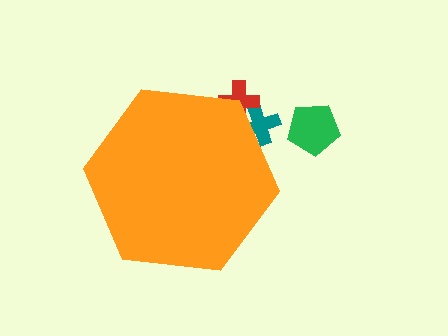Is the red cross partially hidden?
Yes, the red cross is partially hidden behind the orange hexagon.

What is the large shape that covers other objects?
An orange hexagon.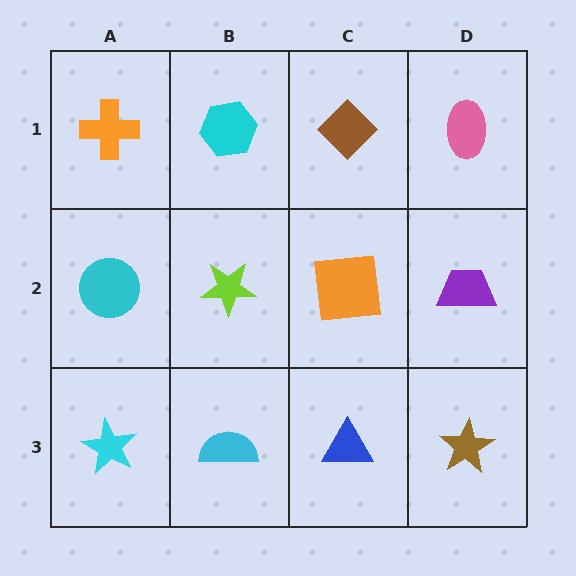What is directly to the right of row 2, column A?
A lime star.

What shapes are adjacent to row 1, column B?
A lime star (row 2, column B), an orange cross (row 1, column A), a brown diamond (row 1, column C).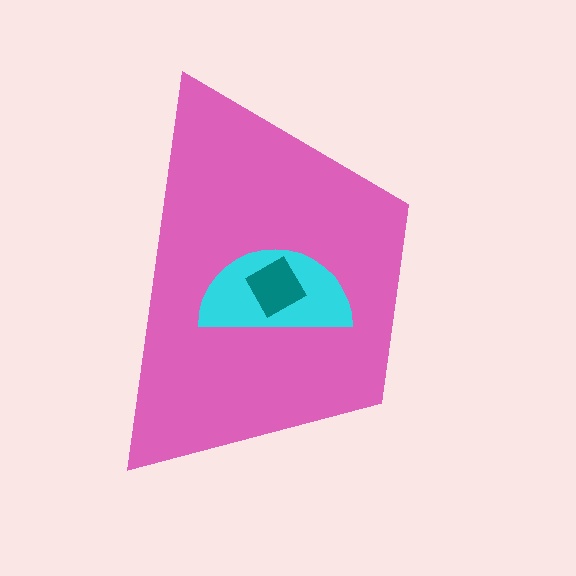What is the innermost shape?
The teal square.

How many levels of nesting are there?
3.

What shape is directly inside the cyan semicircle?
The teal square.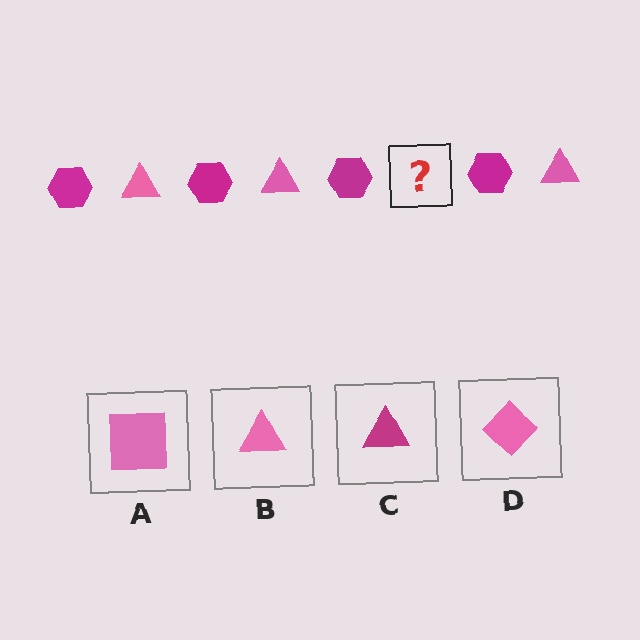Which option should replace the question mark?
Option B.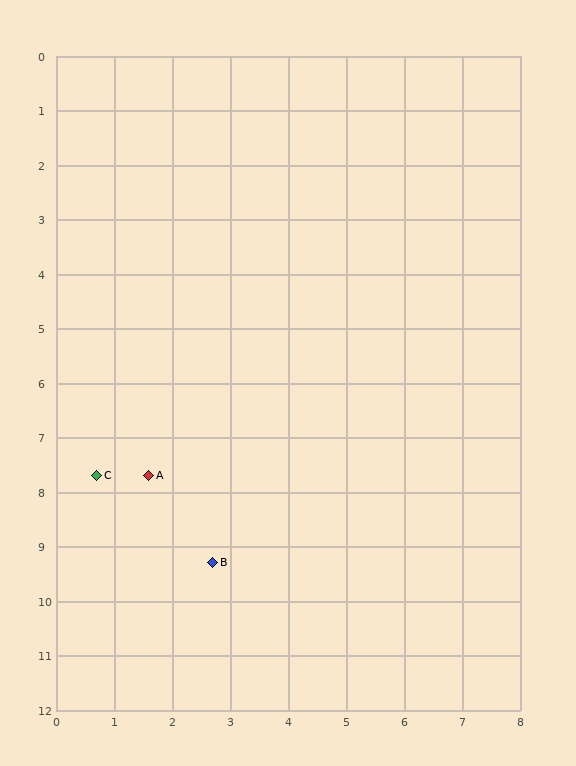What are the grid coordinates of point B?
Point B is at approximately (2.7, 9.3).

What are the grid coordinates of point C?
Point C is at approximately (0.7, 7.7).